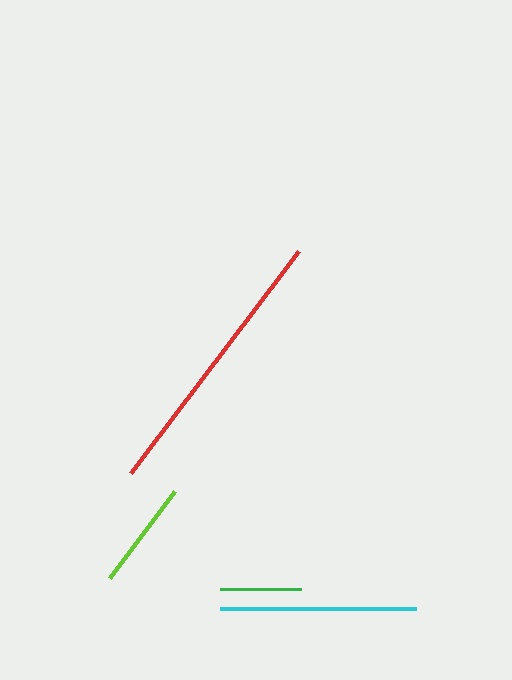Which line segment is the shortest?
The green line is the shortest at approximately 80 pixels.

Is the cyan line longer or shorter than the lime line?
The cyan line is longer than the lime line.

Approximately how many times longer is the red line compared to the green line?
The red line is approximately 3.5 times the length of the green line.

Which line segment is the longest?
The red line is the longest at approximately 278 pixels.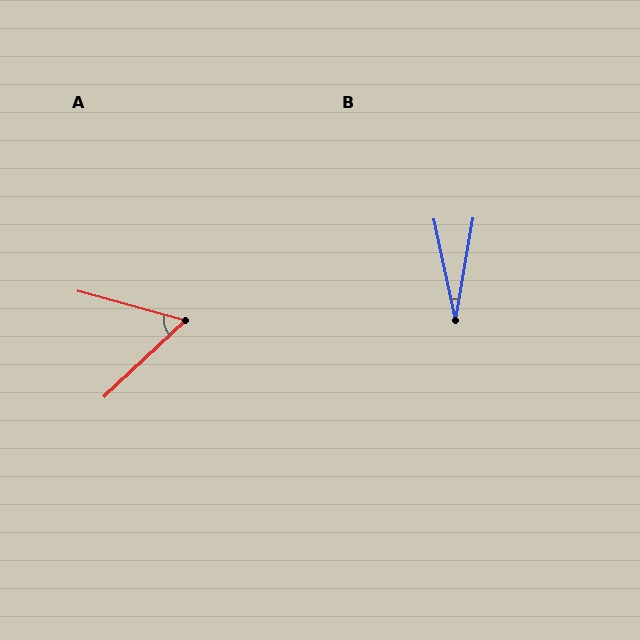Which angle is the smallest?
B, at approximately 22 degrees.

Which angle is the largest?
A, at approximately 59 degrees.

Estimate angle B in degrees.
Approximately 22 degrees.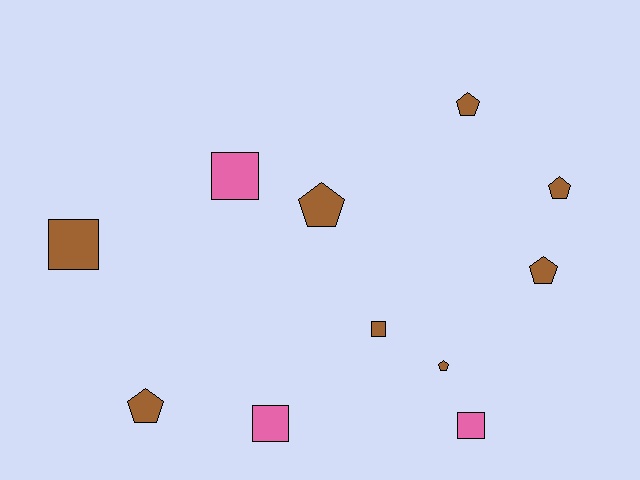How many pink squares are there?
There are 3 pink squares.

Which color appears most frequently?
Brown, with 8 objects.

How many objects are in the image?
There are 11 objects.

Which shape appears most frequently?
Pentagon, with 6 objects.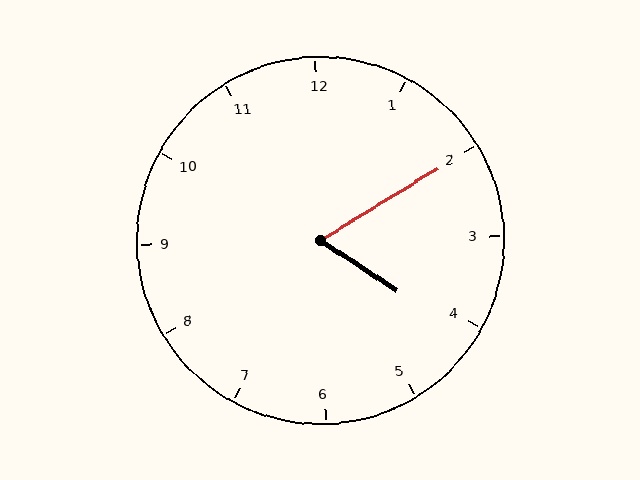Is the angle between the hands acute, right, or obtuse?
It is acute.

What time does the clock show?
4:10.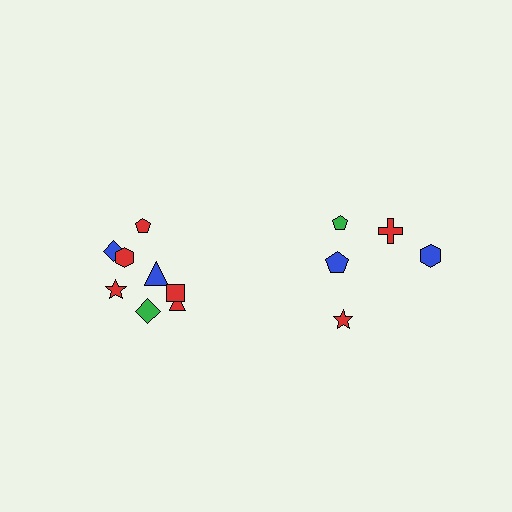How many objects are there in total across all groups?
There are 13 objects.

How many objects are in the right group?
There are 5 objects.